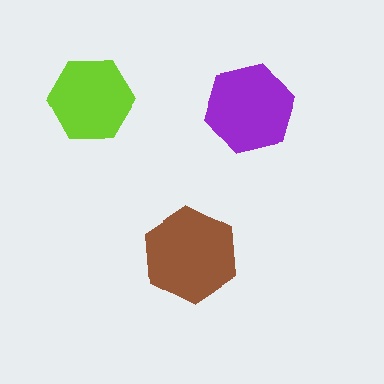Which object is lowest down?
The brown hexagon is bottommost.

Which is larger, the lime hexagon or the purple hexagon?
The purple one.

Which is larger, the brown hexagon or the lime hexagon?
The brown one.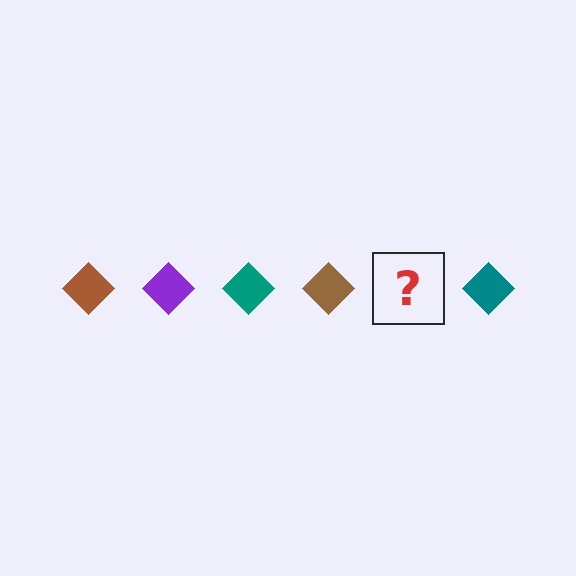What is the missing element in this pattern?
The missing element is a purple diamond.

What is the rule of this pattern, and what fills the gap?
The rule is that the pattern cycles through brown, purple, teal diamonds. The gap should be filled with a purple diamond.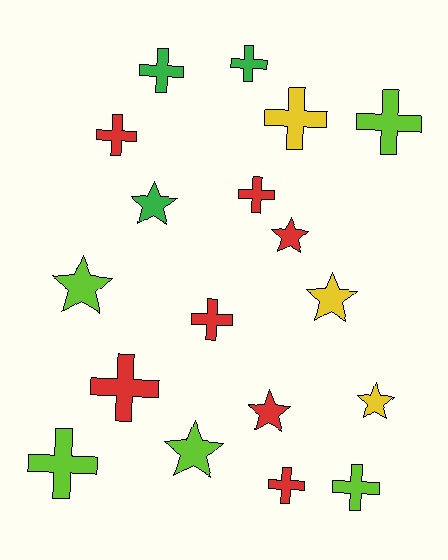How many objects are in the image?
There are 18 objects.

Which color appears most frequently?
Red, with 7 objects.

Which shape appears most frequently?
Cross, with 11 objects.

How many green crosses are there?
There are 2 green crosses.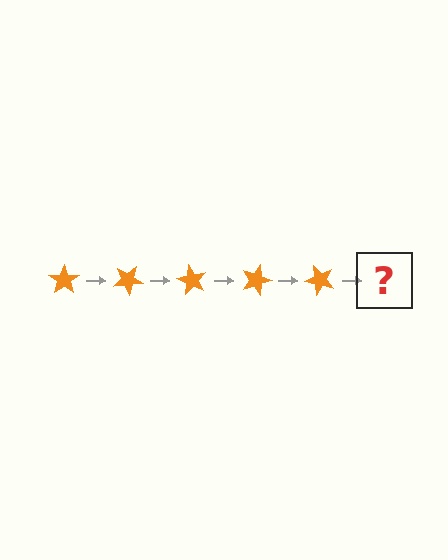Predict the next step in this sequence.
The next step is an orange star rotated 150 degrees.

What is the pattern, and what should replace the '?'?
The pattern is that the star rotates 30 degrees each step. The '?' should be an orange star rotated 150 degrees.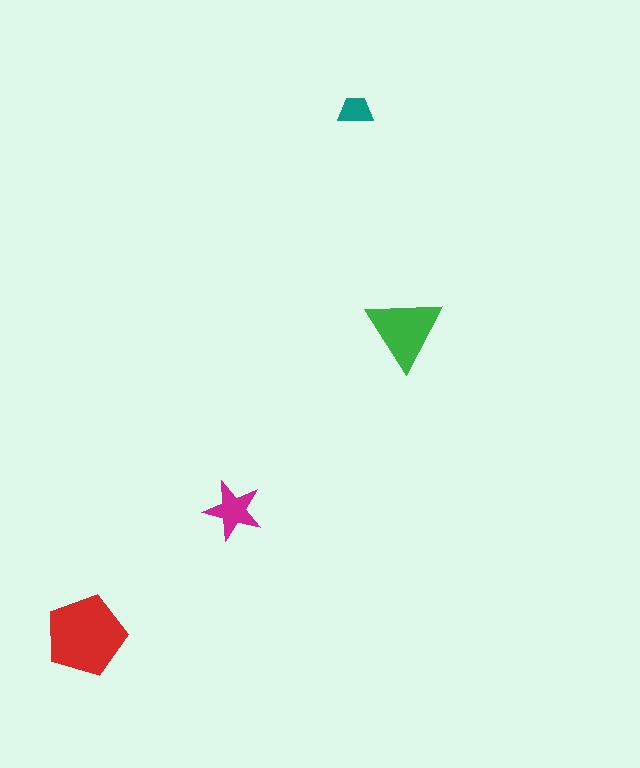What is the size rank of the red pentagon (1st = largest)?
1st.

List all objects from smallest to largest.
The teal trapezoid, the magenta star, the green triangle, the red pentagon.